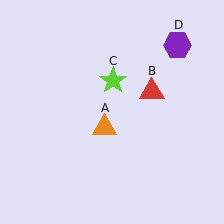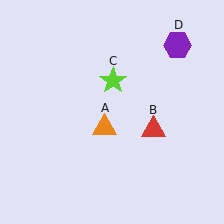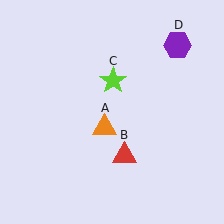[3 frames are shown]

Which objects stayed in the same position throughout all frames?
Orange triangle (object A) and lime star (object C) and purple hexagon (object D) remained stationary.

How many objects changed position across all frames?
1 object changed position: red triangle (object B).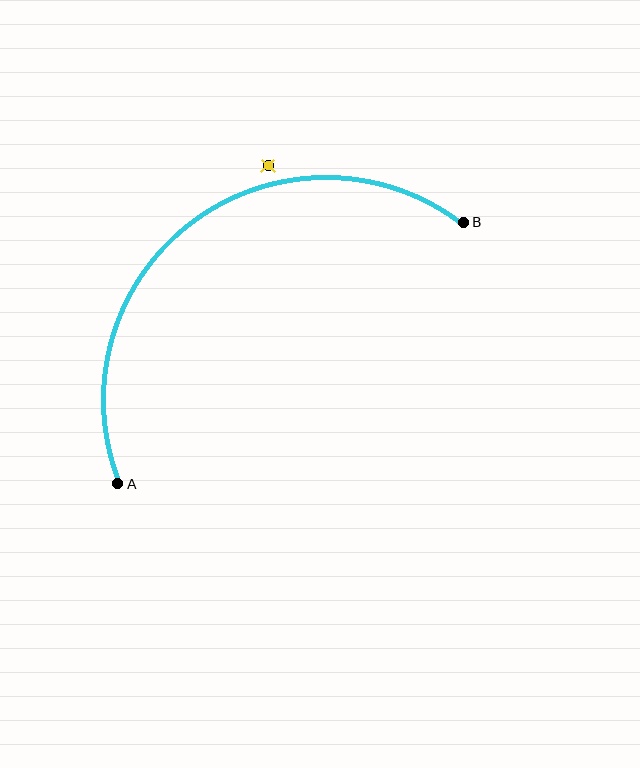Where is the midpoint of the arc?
The arc midpoint is the point on the curve farthest from the straight line joining A and B. It sits above and to the left of that line.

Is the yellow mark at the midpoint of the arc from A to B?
No — the yellow mark does not lie on the arc at all. It sits slightly outside the curve.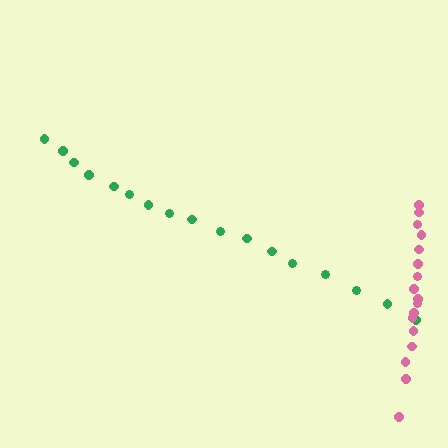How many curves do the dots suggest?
There are 2 distinct paths.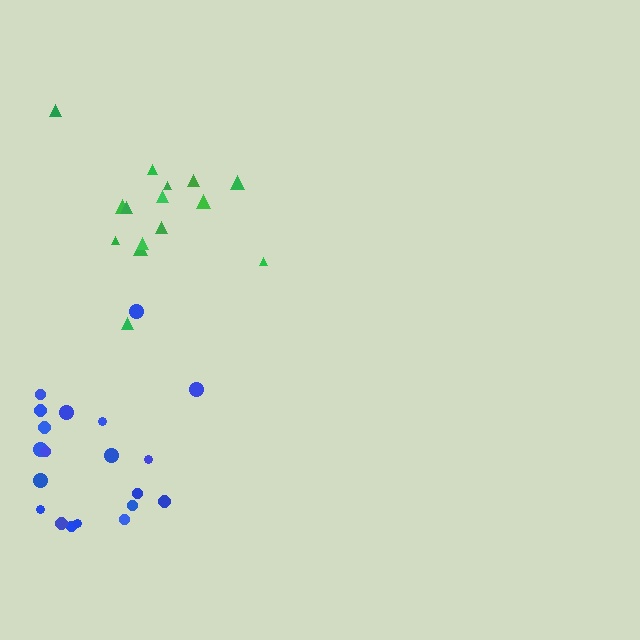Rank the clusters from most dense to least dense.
blue, green.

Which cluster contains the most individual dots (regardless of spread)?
Blue (20).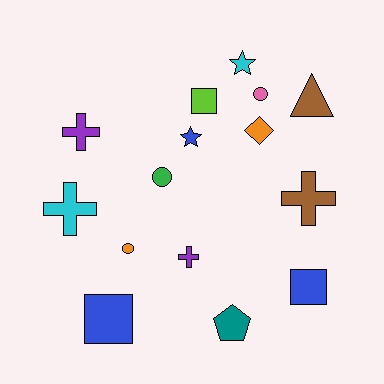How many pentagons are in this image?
There is 1 pentagon.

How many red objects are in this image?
There are no red objects.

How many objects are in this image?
There are 15 objects.